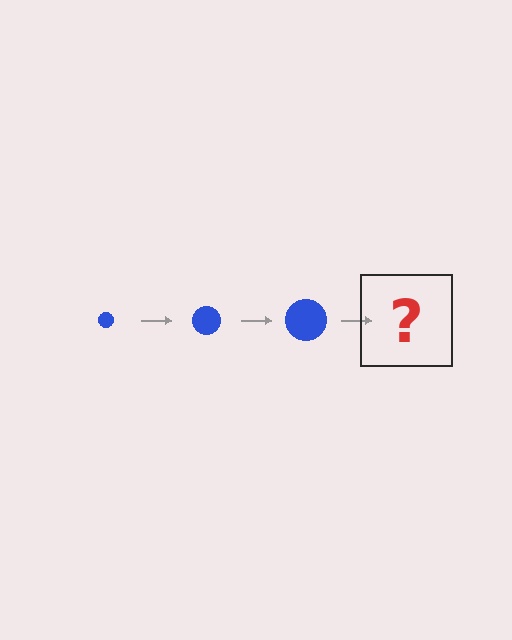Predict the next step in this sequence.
The next step is a blue circle, larger than the previous one.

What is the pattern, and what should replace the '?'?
The pattern is that the circle gets progressively larger each step. The '?' should be a blue circle, larger than the previous one.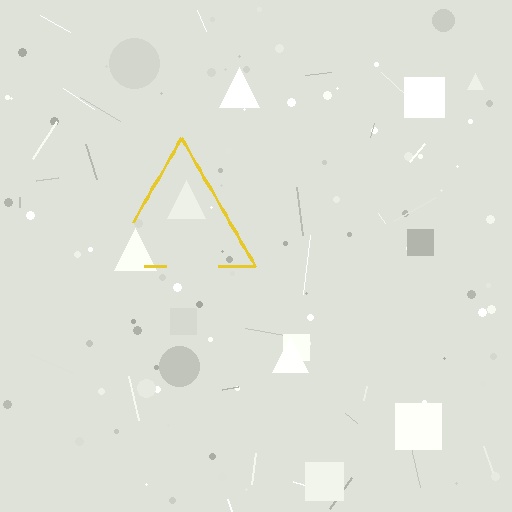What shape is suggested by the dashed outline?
The dashed outline suggests a triangle.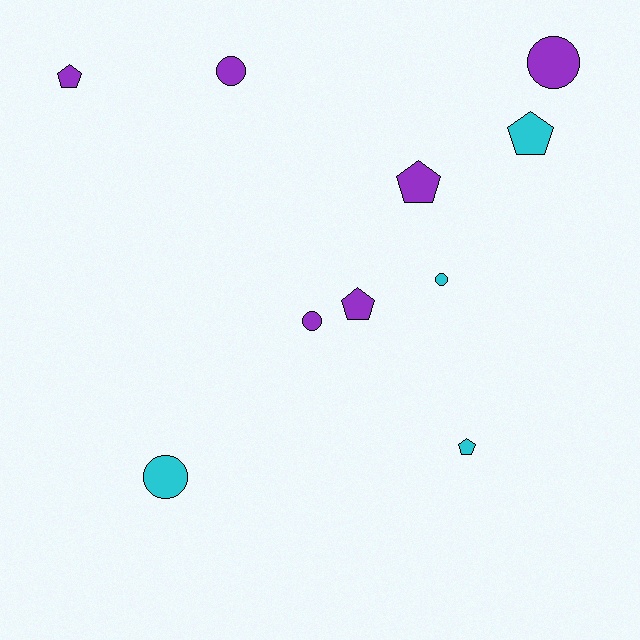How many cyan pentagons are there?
There are 2 cyan pentagons.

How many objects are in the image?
There are 10 objects.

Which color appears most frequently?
Purple, with 6 objects.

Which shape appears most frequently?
Pentagon, with 5 objects.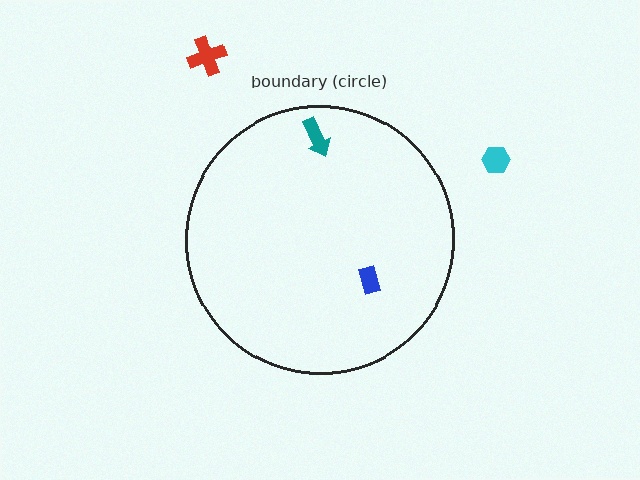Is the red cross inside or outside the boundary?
Outside.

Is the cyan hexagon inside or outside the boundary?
Outside.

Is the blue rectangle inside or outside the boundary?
Inside.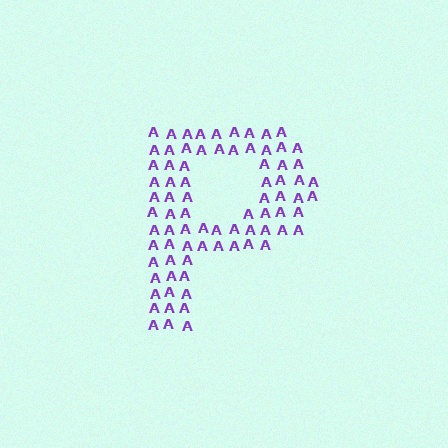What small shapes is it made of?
It is made of small letter A's.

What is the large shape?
The large shape is the letter P.